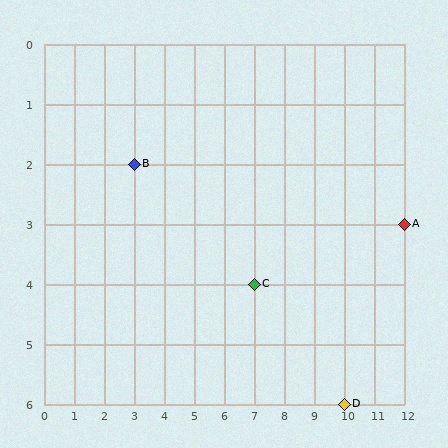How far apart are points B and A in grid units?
Points B and A are 9 columns and 1 row apart (about 9.1 grid units diagonally).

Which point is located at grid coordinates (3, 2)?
Point B is at (3, 2).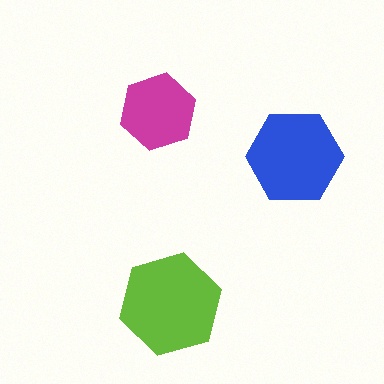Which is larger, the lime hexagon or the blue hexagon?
The lime one.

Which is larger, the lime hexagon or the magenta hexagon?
The lime one.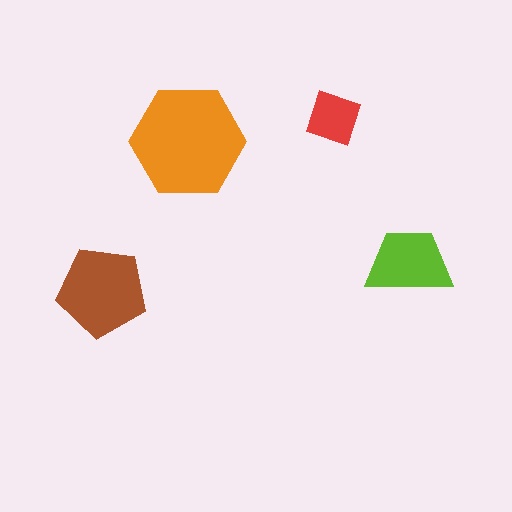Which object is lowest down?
The brown pentagon is bottommost.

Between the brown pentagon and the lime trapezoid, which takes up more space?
The brown pentagon.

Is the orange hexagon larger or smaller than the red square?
Larger.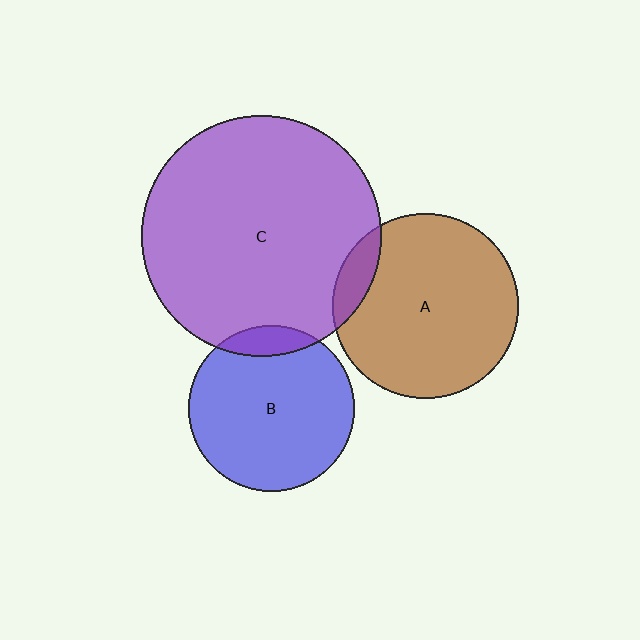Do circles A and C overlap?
Yes.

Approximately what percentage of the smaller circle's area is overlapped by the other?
Approximately 10%.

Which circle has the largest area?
Circle C (purple).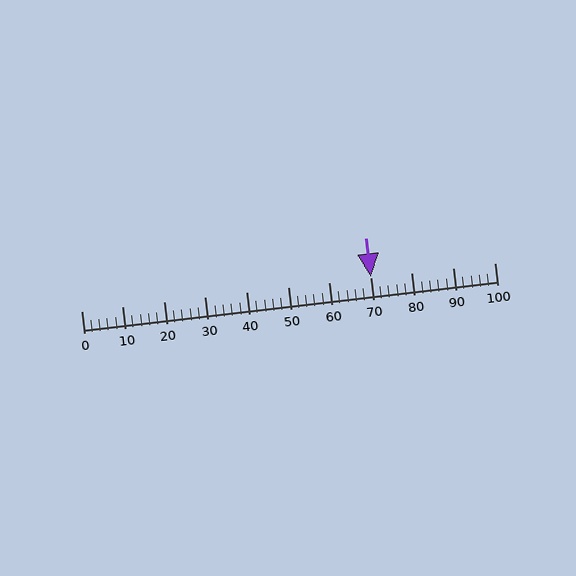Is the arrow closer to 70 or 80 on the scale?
The arrow is closer to 70.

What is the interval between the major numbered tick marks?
The major tick marks are spaced 10 units apart.